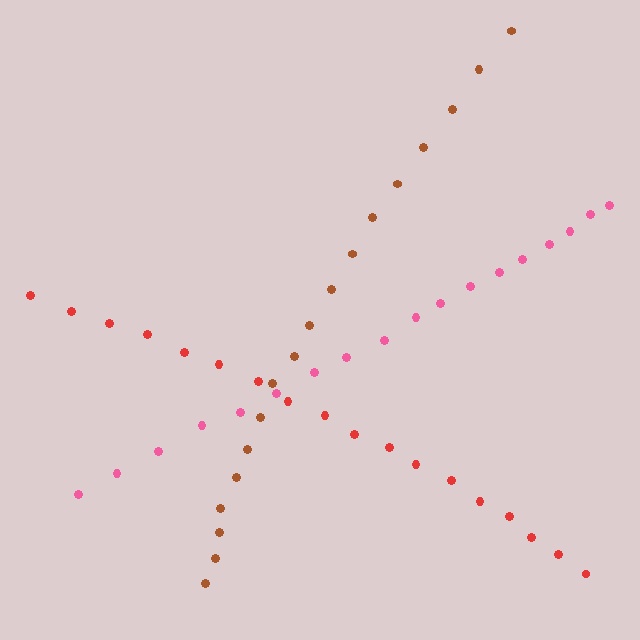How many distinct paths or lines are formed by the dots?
There are 3 distinct paths.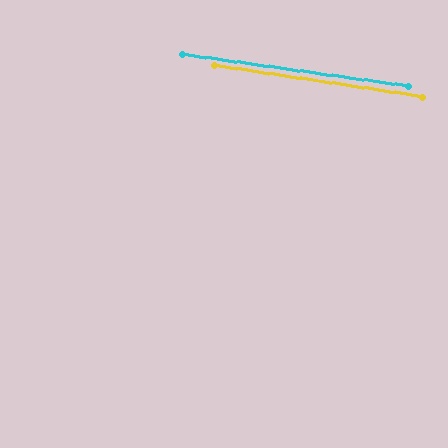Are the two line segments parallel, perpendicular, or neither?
Parallel — their directions differ by only 0.7°.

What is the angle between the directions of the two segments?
Approximately 1 degree.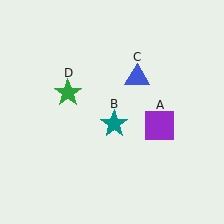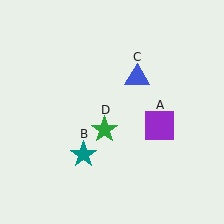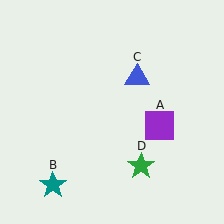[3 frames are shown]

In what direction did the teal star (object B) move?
The teal star (object B) moved down and to the left.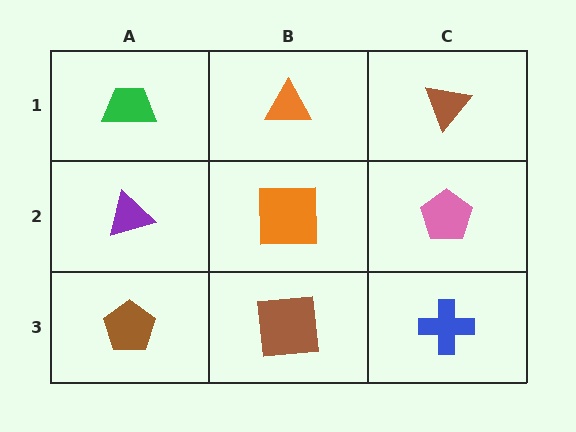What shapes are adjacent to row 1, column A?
A purple triangle (row 2, column A), an orange triangle (row 1, column B).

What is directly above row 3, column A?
A purple triangle.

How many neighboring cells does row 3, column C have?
2.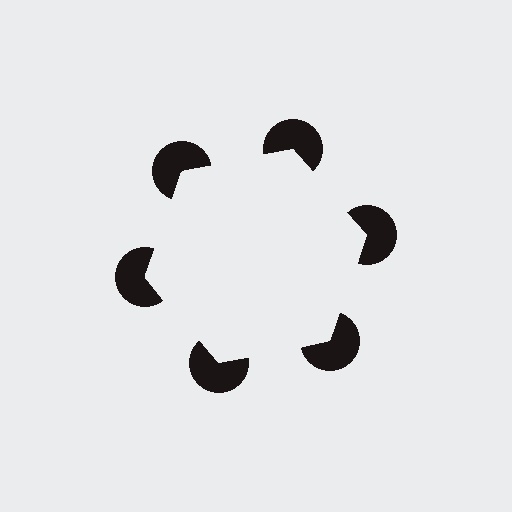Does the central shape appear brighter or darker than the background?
It typically appears slightly brighter than the background, even though no actual brightness change is drawn.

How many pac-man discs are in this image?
There are 6 — one at each vertex of the illusory hexagon.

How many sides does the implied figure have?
6 sides.